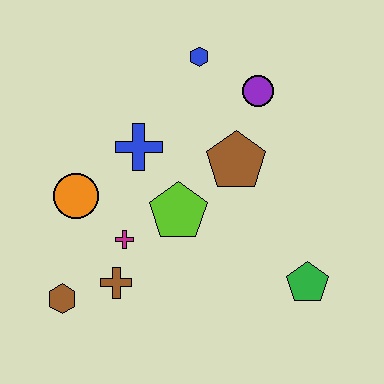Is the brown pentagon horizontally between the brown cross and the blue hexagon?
No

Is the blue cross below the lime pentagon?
No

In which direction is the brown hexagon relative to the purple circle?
The brown hexagon is below the purple circle.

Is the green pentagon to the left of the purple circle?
No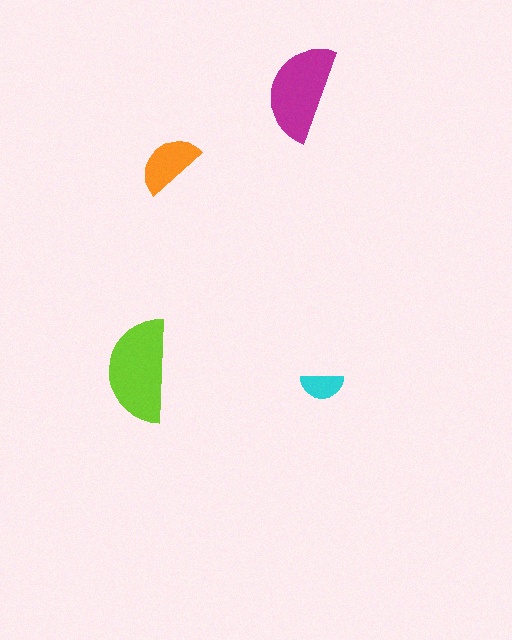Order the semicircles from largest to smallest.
the lime one, the magenta one, the orange one, the cyan one.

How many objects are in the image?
There are 4 objects in the image.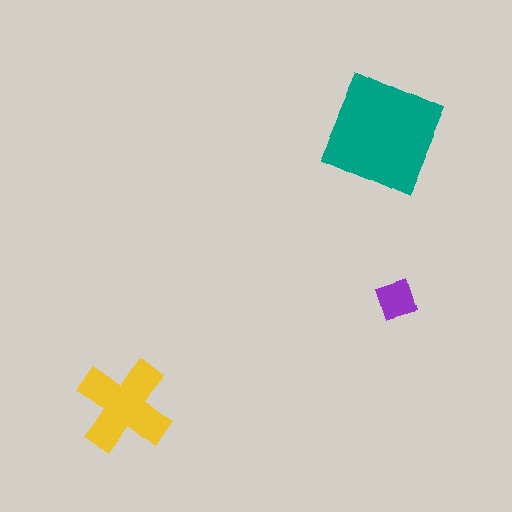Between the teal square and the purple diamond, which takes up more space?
The teal square.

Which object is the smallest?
The purple diamond.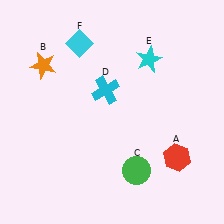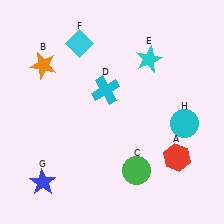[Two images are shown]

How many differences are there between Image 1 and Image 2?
There are 2 differences between the two images.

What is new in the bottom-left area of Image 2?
A blue star (G) was added in the bottom-left area of Image 2.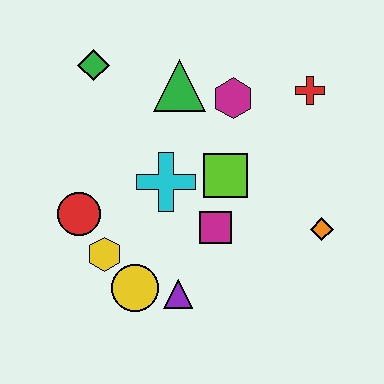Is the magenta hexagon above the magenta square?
Yes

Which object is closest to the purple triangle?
The yellow circle is closest to the purple triangle.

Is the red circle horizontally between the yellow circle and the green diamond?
No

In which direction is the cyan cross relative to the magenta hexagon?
The cyan cross is below the magenta hexagon.